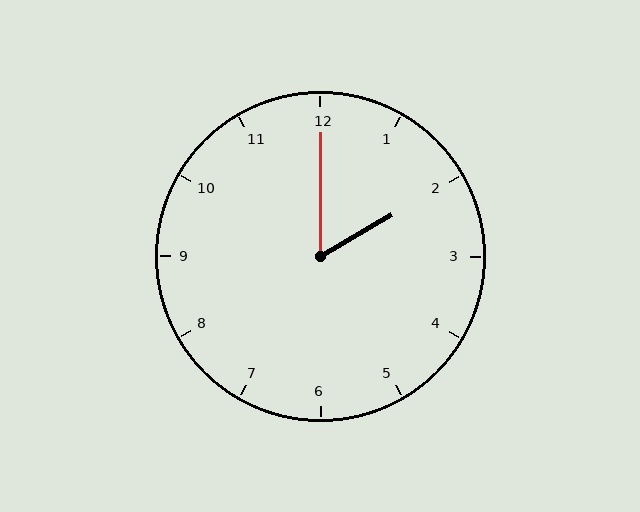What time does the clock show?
2:00.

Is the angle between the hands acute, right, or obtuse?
It is acute.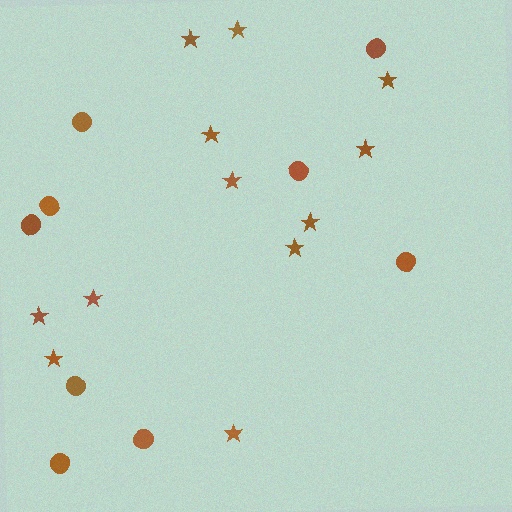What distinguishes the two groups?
There are 2 groups: one group of stars (12) and one group of circles (9).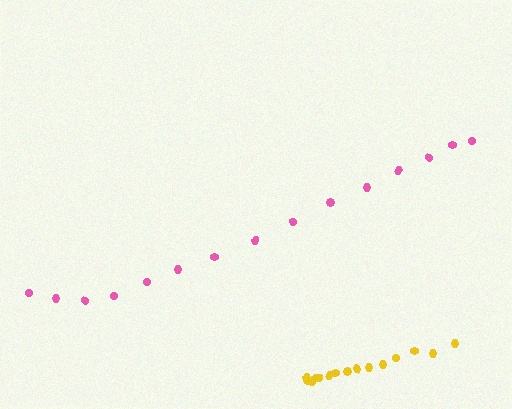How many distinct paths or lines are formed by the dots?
There are 2 distinct paths.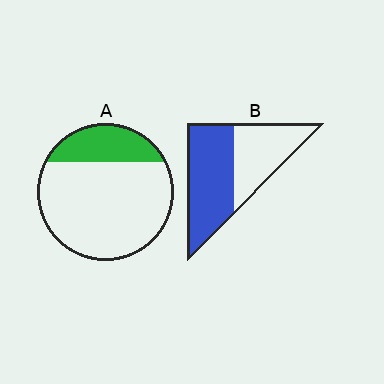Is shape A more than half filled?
No.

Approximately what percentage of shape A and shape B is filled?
A is approximately 25% and B is approximately 55%.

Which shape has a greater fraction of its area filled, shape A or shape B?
Shape B.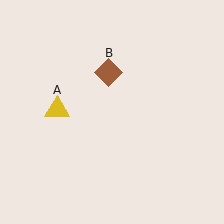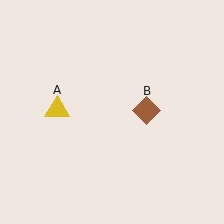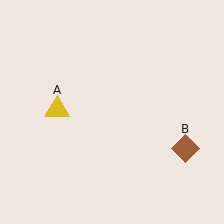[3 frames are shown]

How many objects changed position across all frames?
1 object changed position: brown diamond (object B).